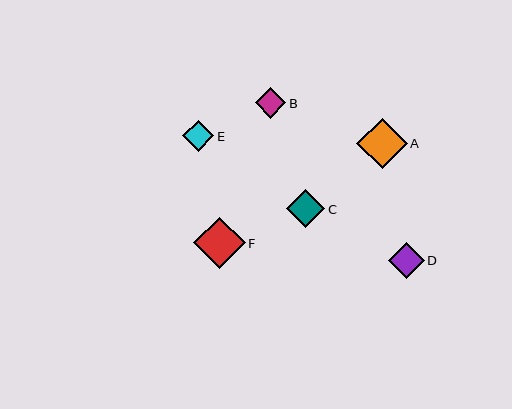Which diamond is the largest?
Diamond F is the largest with a size of approximately 52 pixels.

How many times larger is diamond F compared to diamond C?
Diamond F is approximately 1.4 times the size of diamond C.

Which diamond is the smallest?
Diamond B is the smallest with a size of approximately 31 pixels.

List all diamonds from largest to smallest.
From largest to smallest: F, A, C, D, E, B.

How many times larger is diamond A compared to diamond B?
Diamond A is approximately 1.6 times the size of diamond B.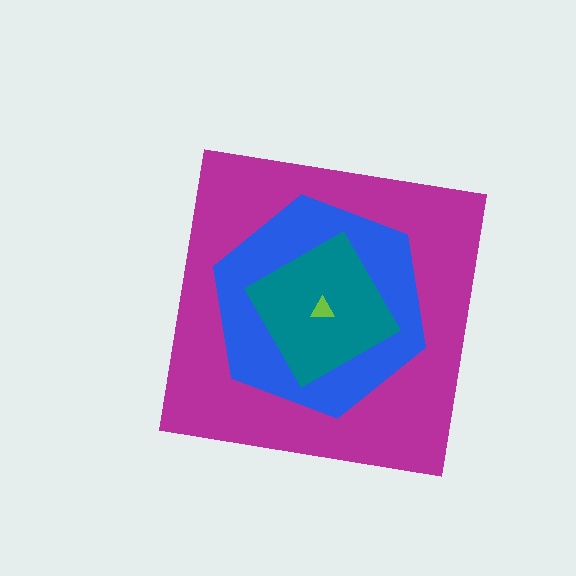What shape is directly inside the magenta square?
The blue hexagon.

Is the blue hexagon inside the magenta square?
Yes.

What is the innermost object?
The lime triangle.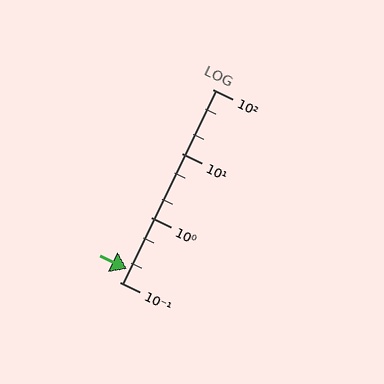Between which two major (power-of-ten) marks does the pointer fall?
The pointer is between 0.1 and 1.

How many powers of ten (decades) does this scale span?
The scale spans 3 decades, from 0.1 to 100.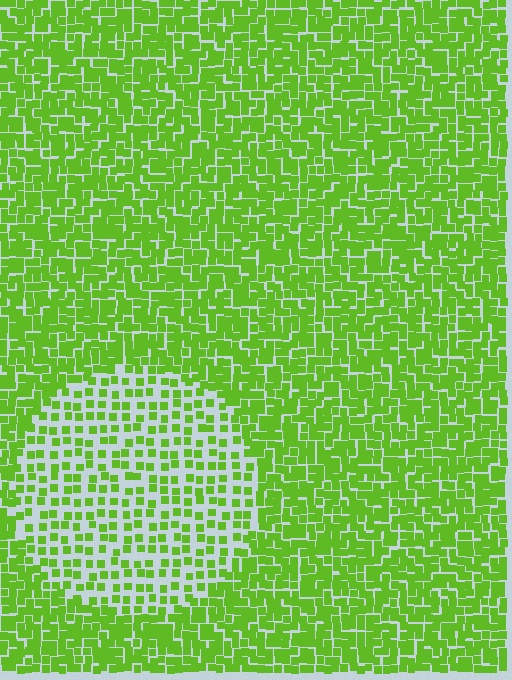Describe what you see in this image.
The image contains small lime elements arranged at two different densities. A circle-shaped region is visible where the elements are less densely packed than the surrounding area.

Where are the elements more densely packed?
The elements are more densely packed outside the circle boundary.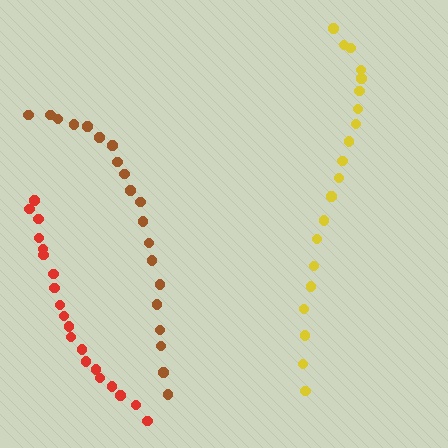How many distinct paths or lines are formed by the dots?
There are 3 distinct paths.